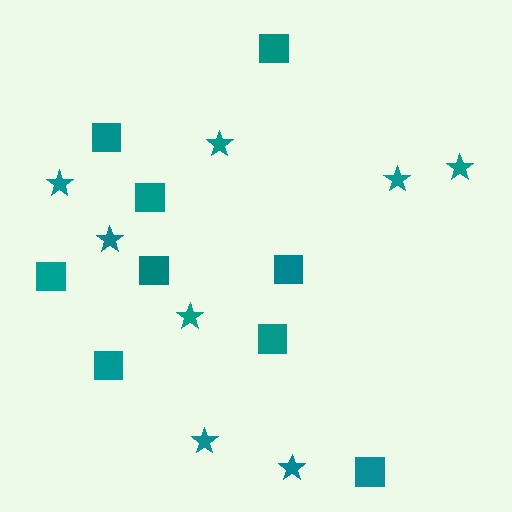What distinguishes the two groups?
There are 2 groups: one group of stars (8) and one group of squares (9).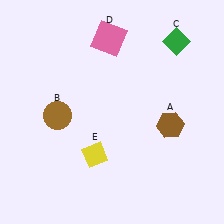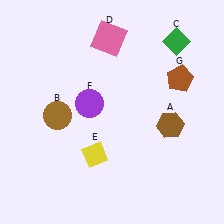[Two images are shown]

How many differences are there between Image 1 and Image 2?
There are 2 differences between the two images.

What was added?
A purple circle (F), a brown pentagon (G) were added in Image 2.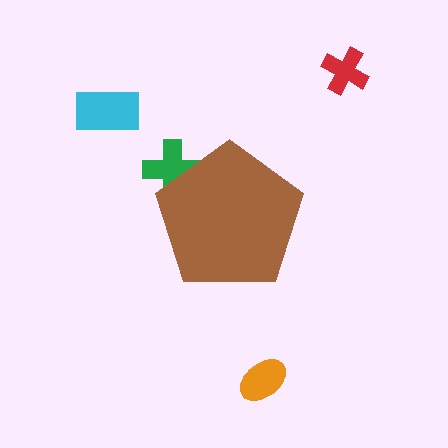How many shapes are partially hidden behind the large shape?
1 shape is partially hidden.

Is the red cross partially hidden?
No, the red cross is fully visible.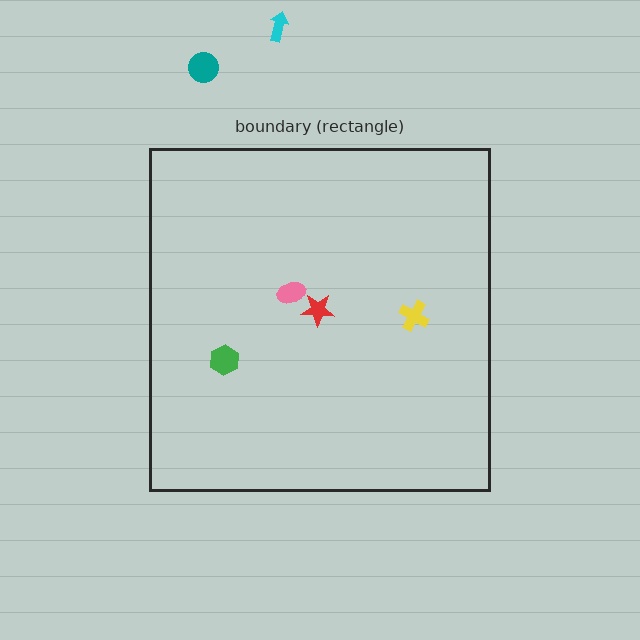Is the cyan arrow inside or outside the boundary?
Outside.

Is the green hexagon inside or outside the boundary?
Inside.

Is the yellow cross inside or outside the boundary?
Inside.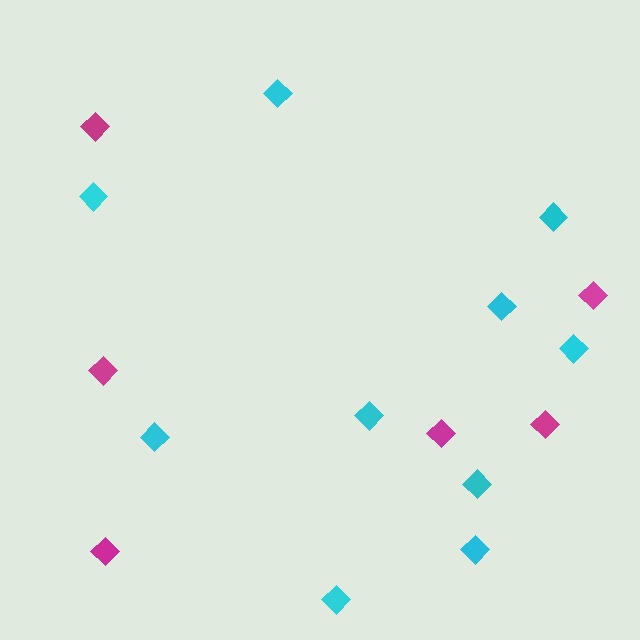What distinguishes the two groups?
There are 2 groups: one group of magenta diamonds (6) and one group of cyan diamonds (10).